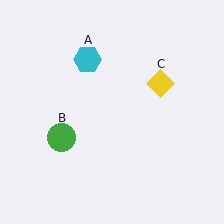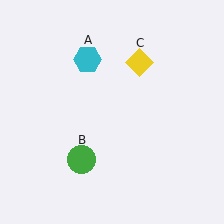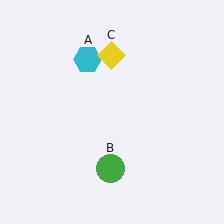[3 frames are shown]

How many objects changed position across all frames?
2 objects changed position: green circle (object B), yellow diamond (object C).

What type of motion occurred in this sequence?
The green circle (object B), yellow diamond (object C) rotated counterclockwise around the center of the scene.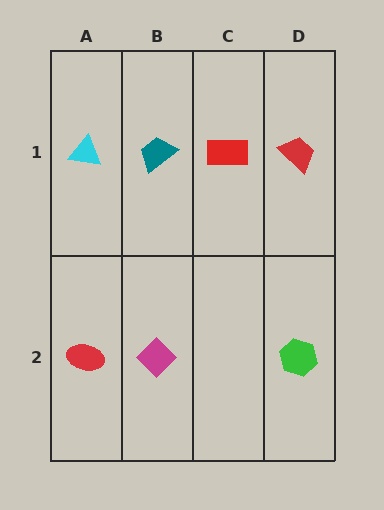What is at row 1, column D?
A red trapezoid.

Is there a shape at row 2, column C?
No, that cell is empty.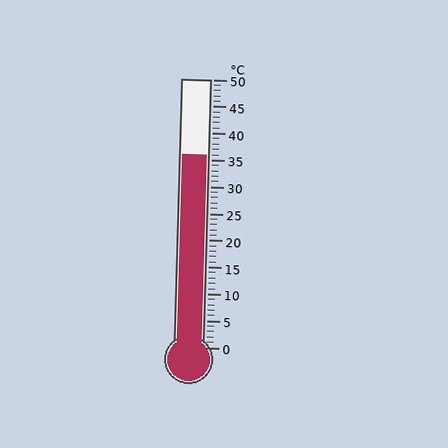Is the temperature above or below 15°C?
The temperature is above 15°C.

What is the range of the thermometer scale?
The thermometer scale ranges from 0°C to 50°C.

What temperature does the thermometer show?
The thermometer shows approximately 36°C.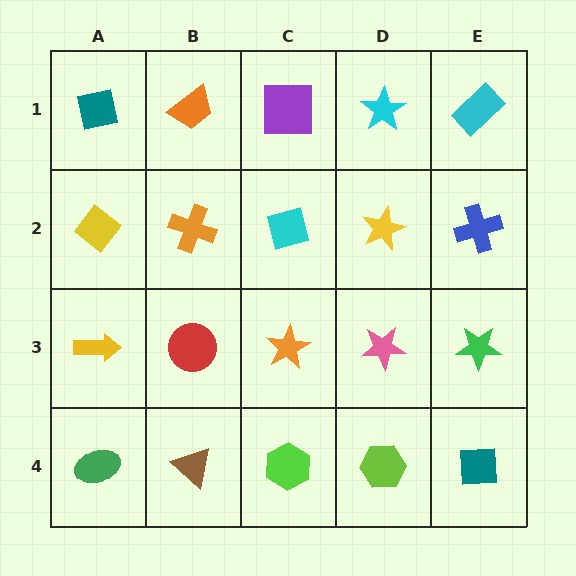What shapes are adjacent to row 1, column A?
A yellow diamond (row 2, column A), an orange trapezoid (row 1, column B).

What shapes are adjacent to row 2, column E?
A cyan rectangle (row 1, column E), a green star (row 3, column E), a yellow star (row 2, column D).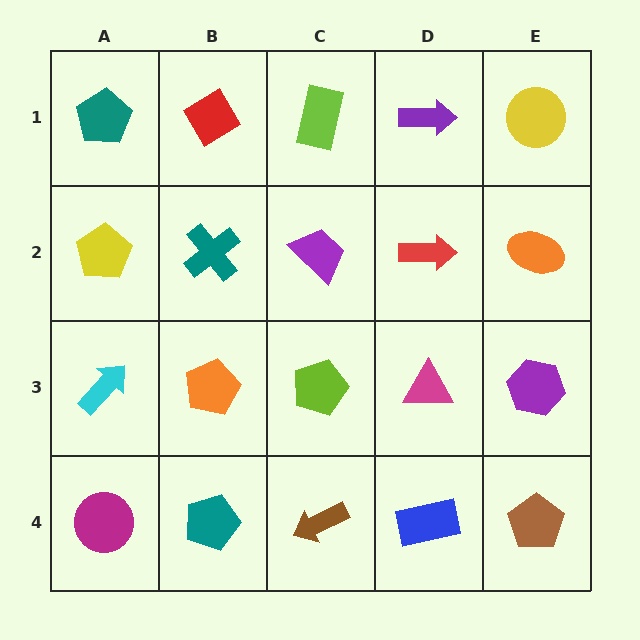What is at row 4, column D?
A blue rectangle.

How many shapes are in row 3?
5 shapes.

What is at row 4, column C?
A brown arrow.